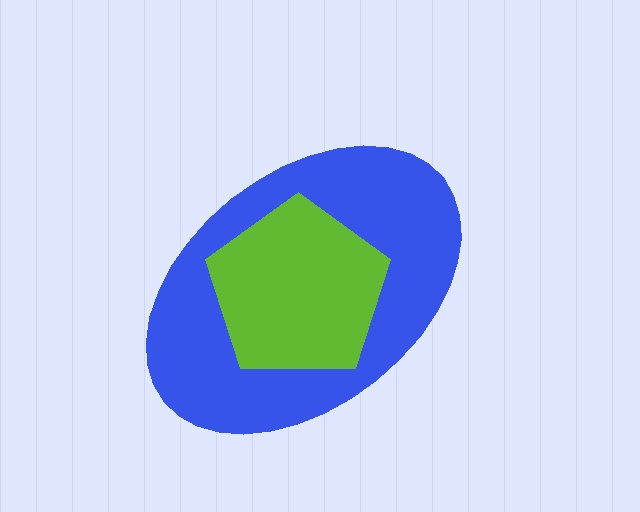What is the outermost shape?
The blue ellipse.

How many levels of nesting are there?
2.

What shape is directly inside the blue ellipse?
The lime pentagon.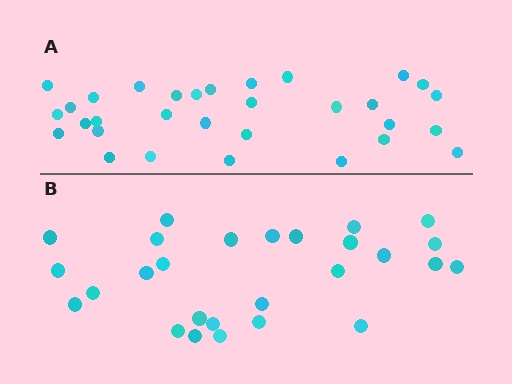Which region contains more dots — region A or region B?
Region A (the top region) has more dots.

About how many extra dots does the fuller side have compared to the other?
Region A has about 4 more dots than region B.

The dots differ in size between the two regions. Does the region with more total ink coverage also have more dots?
No. Region B has more total ink coverage because its dots are larger, but region A actually contains more individual dots. Total area can be misleading — the number of items is what matters here.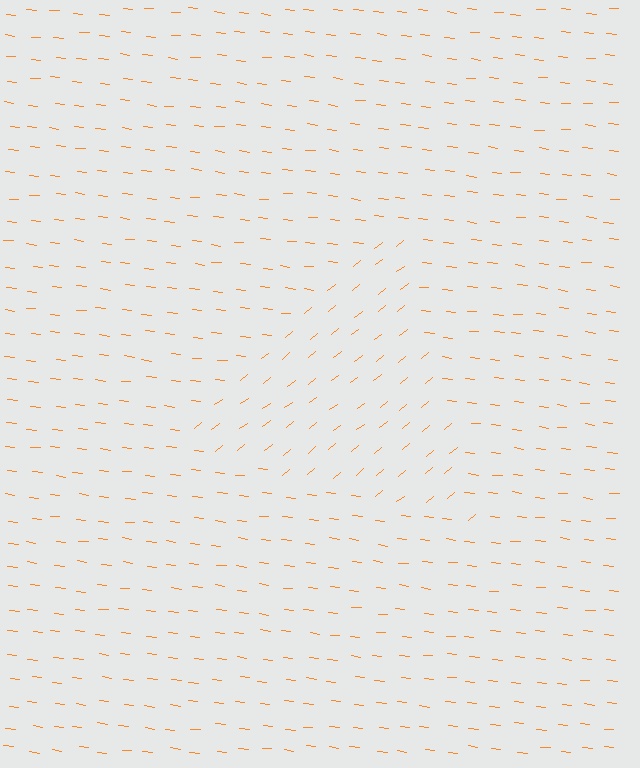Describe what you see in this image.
The image is filled with small orange line segments. A triangle region in the image has lines oriented differently from the surrounding lines, creating a visible texture boundary.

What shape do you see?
I see a triangle.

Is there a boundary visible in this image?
Yes, there is a texture boundary formed by a change in line orientation.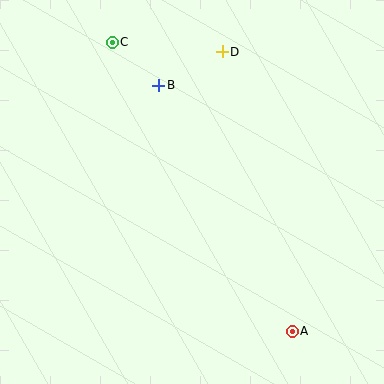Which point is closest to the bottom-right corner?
Point A is closest to the bottom-right corner.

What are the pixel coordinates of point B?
Point B is at (159, 85).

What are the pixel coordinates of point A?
Point A is at (292, 331).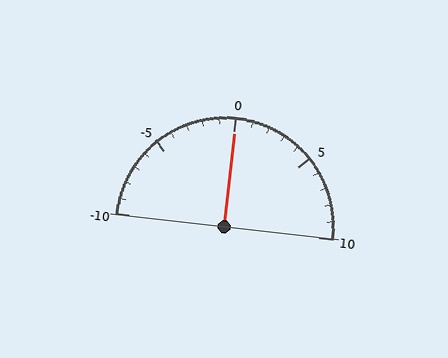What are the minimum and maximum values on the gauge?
The gauge ranges from -10 to 10.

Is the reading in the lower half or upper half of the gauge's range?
The reading is in the upper half of the range (-10 to 10).